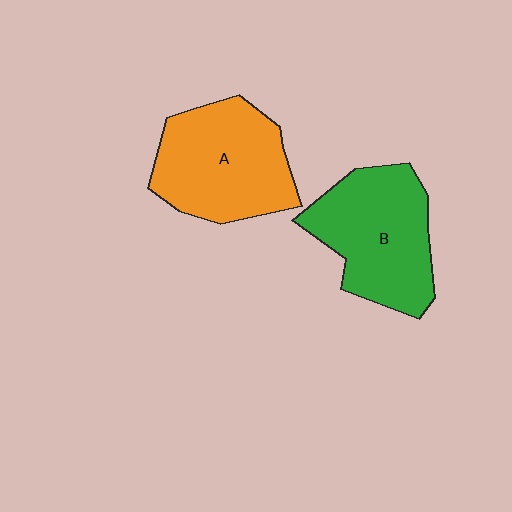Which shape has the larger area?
Shape A (orange).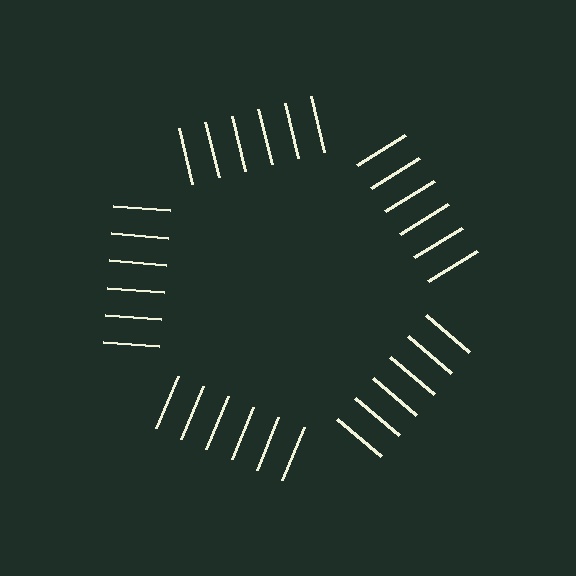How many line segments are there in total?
30 — 6 along each of the 5 edges.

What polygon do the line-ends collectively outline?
An illusory pentagon — the line segments terminate on its edges but no continuous stroke is drawn.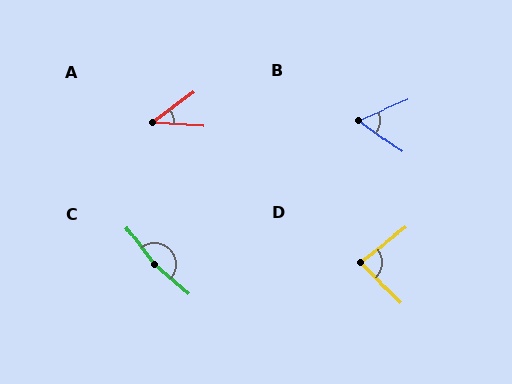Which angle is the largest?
C, at approximately 167 degrees.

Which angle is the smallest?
A, at approximately 40 degrees.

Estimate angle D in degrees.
Approximately 83 degrees.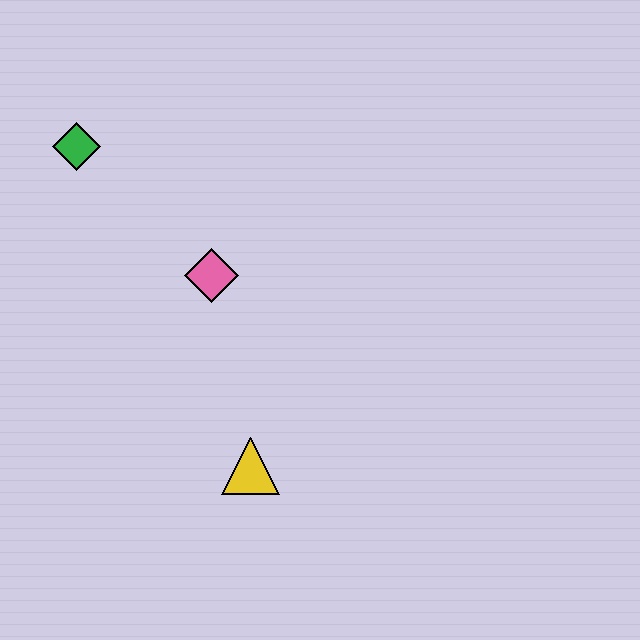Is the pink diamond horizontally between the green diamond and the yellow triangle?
Yes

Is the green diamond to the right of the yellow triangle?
No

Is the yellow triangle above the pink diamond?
No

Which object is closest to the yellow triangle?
The pink diamond is closest to the yellow triangle.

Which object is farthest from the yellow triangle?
The green diamond is farthest from the yellow triangle.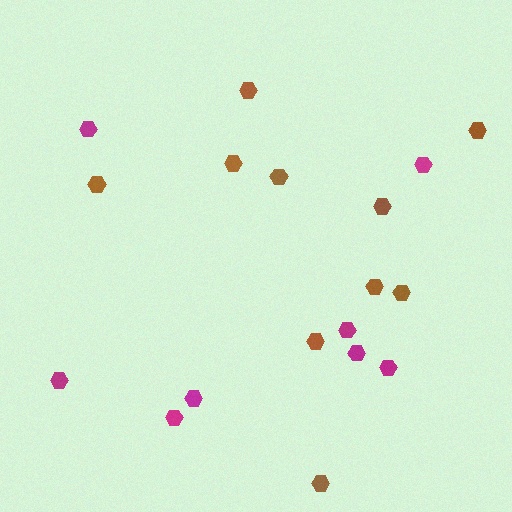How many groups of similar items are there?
There are 2 groups: one group of brown hexagons (10) and one group of magenta hexagons (8).